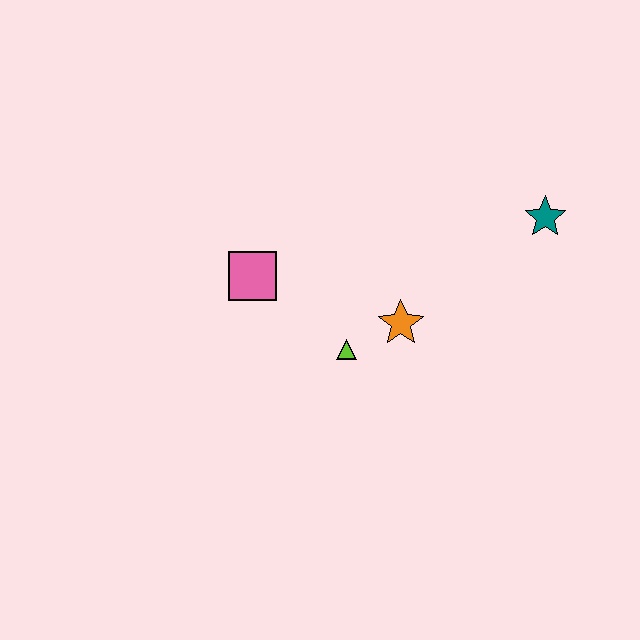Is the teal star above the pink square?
Yes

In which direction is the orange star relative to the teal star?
The orange star is to the left of the teal star.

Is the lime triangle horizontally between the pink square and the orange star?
Yes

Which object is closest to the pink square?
The lime triangle is closest to the pink square.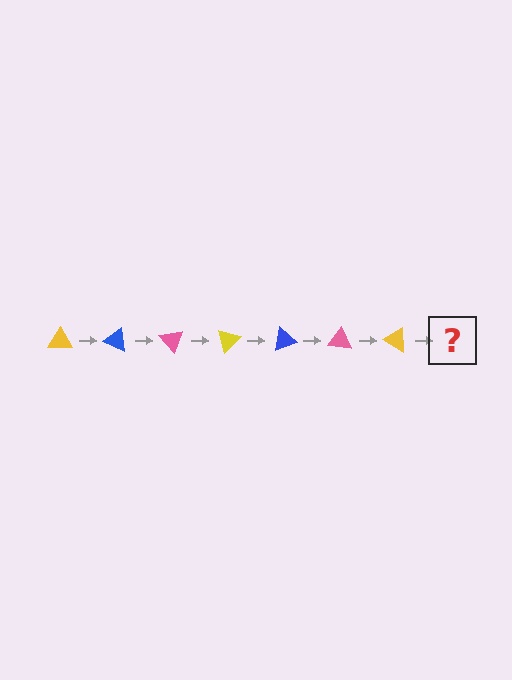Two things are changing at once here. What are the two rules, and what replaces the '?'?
The two rules are that it rotates 25 degrees each step and the color cycles through yellow, blue, and pink. The '?' should be a blue triangle, rotated 175 degrees from the start.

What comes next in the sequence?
The next element should be a blue triangle, rotated 175 degrees from the start.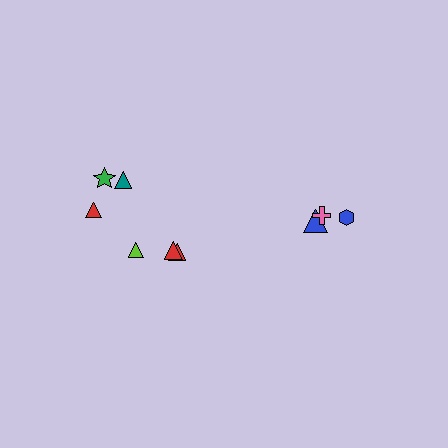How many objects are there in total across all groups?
There are 9 objects.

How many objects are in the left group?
There are 6 objects.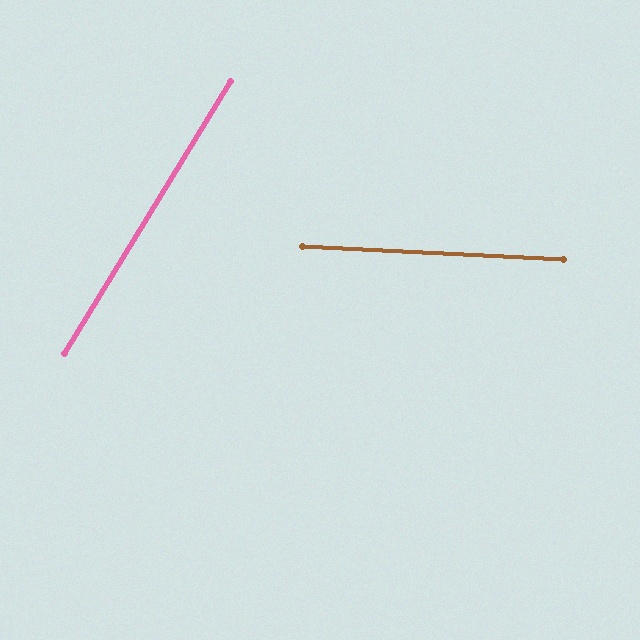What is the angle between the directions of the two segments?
Approximately 61 degrees.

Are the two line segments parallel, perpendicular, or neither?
Neither parallel nor perpendicular — they differ by about 61°.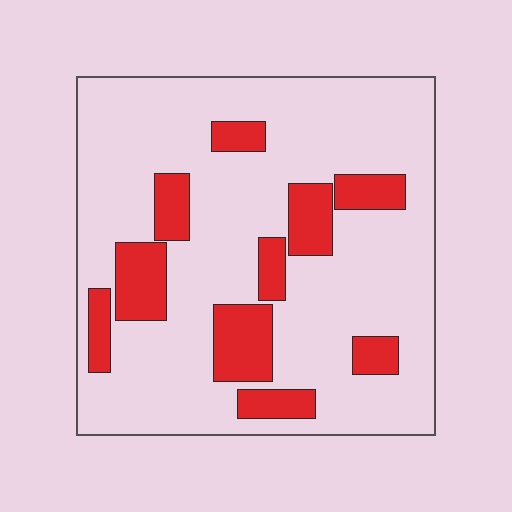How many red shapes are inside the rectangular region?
10.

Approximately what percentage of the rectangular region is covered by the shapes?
Approximately 20%.